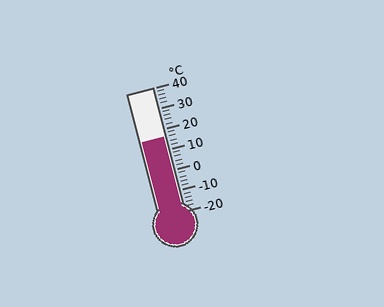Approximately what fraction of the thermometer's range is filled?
The thermometer is filled to approximately 60% of its range.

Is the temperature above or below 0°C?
The temperature is above 0°C.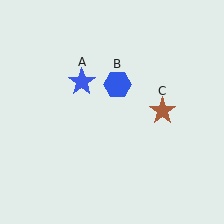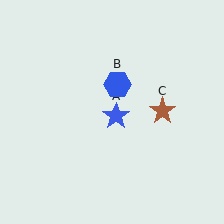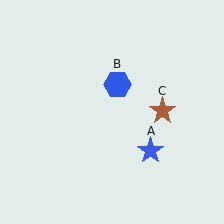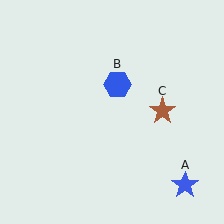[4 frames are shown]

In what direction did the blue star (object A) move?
The blue star (object A) moved down and to the right.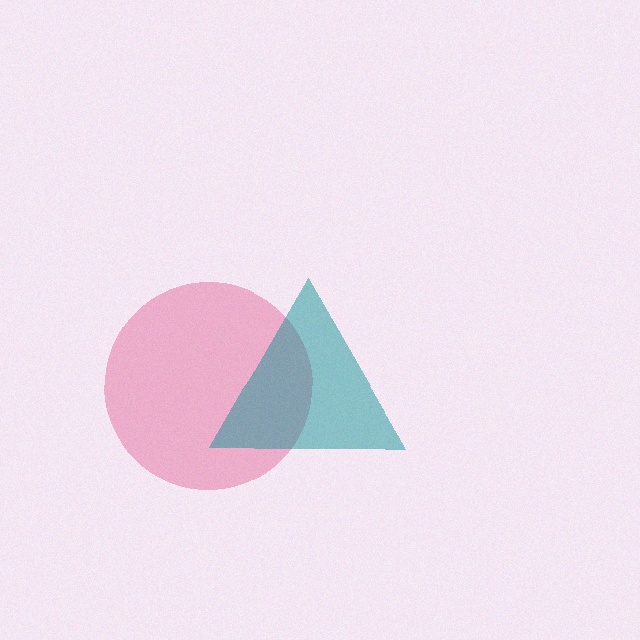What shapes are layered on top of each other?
The layered shapes are: a pink circle, a teal triangle.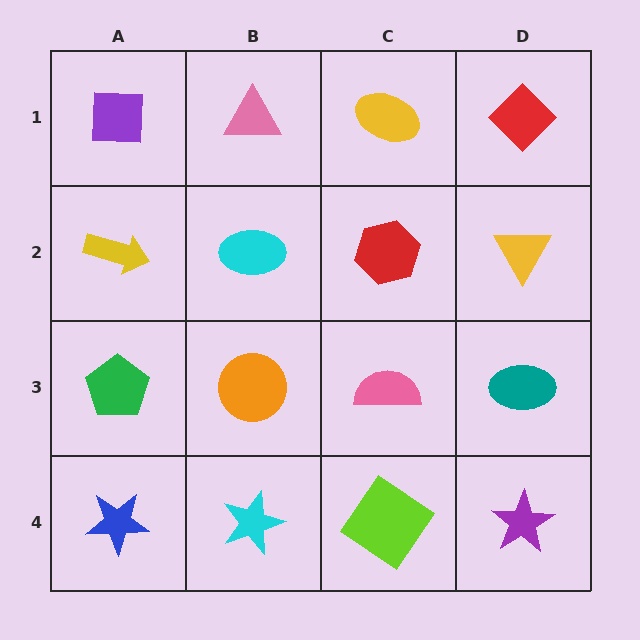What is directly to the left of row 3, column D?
A pink semicircle.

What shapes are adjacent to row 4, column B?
An orange circle (row 3, column B), a blue star (row 4, column A), a lime diamond (row 4, column C).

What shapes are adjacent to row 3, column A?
A yellow arrow (row 2, column A), a blue star (row 4, column A), an orange circle (row 3, column B).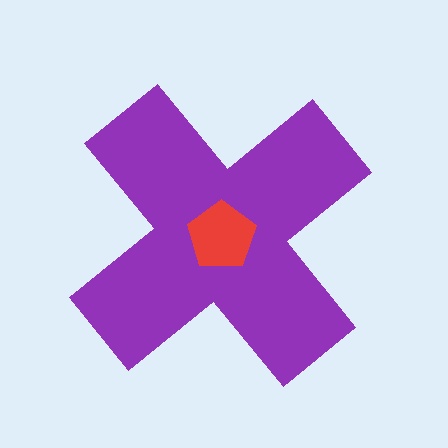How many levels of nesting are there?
2.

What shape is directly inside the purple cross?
The red pentagon.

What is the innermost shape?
The red pentagon.